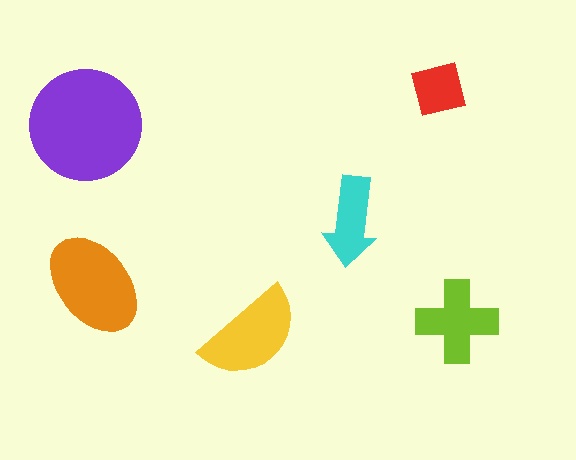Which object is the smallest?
The red square.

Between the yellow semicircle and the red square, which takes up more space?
The yellow semicircle.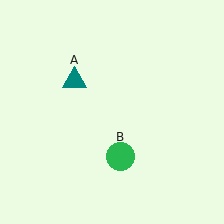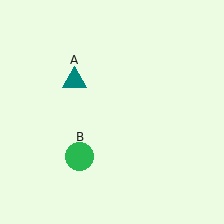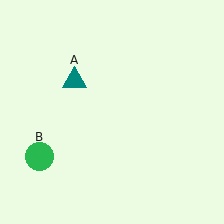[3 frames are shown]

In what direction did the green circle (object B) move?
The green circle (object B) moved left.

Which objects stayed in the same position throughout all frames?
Teal triangle (object A) remained stationary.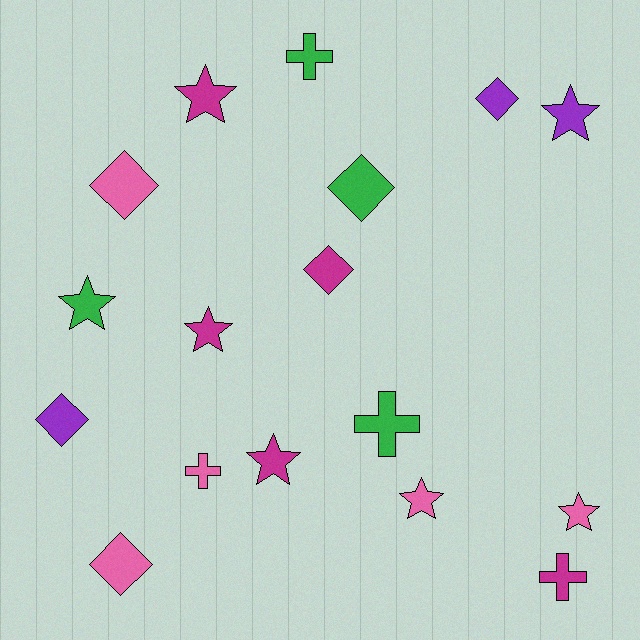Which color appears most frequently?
Magenta, with 5 objects.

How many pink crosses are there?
There is 1 pink cross.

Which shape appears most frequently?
Star, with 7 objects.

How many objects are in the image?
There are 17 objects.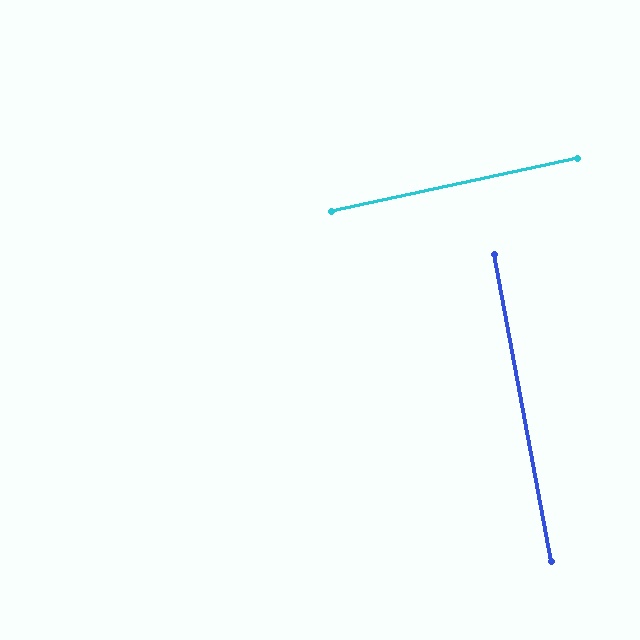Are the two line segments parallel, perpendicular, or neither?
Perpendicular — they meet at approximately 88°.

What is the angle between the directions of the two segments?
Approximately 88 degrees.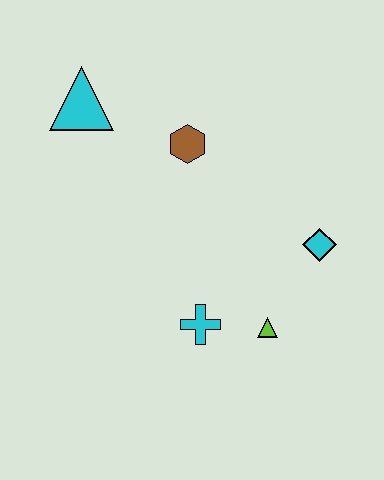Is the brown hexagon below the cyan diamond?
No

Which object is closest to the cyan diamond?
The lime triangle is closest to the cyan diamond.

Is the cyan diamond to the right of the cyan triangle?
Yes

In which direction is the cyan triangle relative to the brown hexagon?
The cyan triangle is to the left of the brown hexagon.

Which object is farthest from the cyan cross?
The cyan triangle is farthest from the cyan cross.